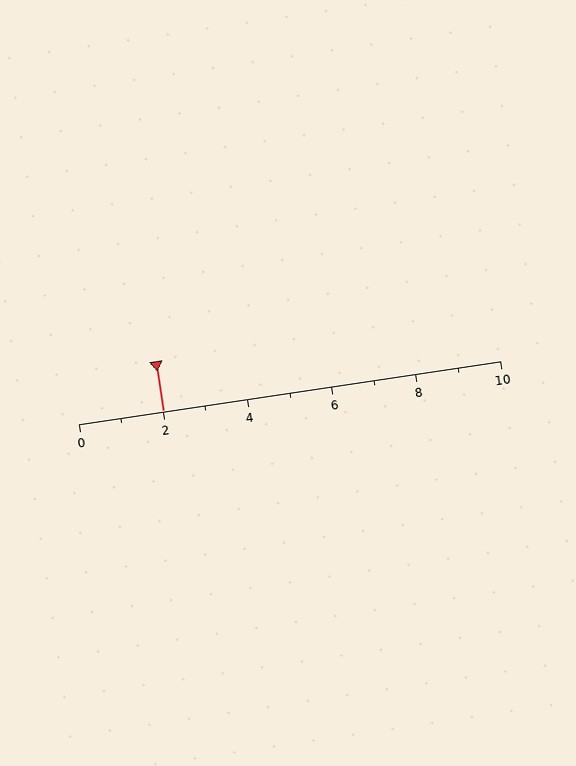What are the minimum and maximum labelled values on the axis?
The axis runs from 0 to 10.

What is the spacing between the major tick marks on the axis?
The major ticks are spaced 2 apart.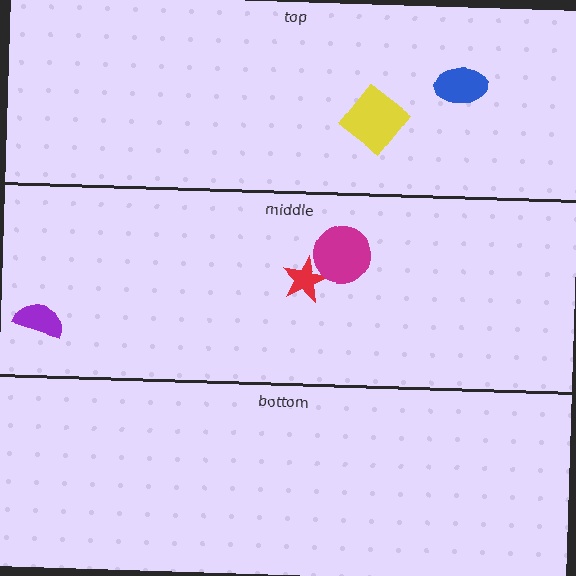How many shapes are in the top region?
2.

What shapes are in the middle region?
The red star, the magenta circle, the purple semicircle.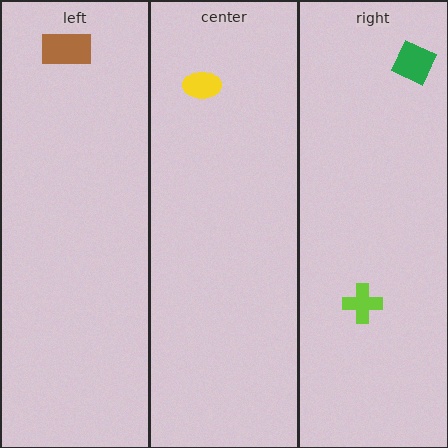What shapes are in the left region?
The brown rectangle.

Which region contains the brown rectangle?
The left region.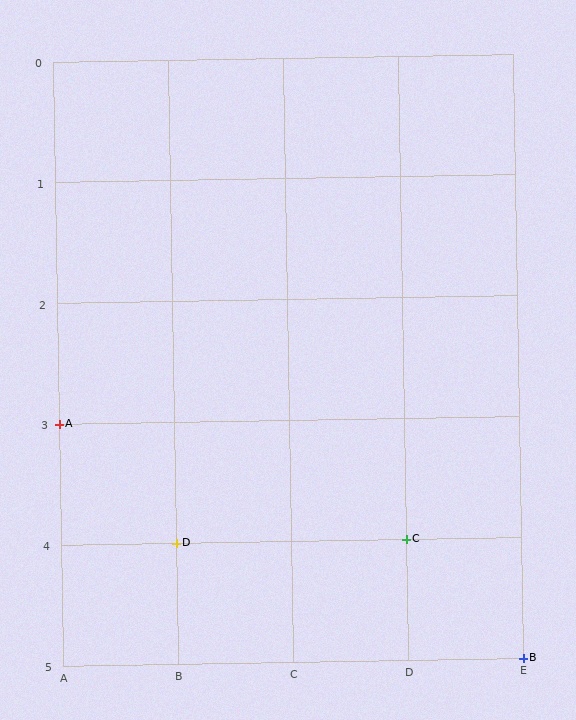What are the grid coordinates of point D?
Point D is at grid coordinates (B, 4).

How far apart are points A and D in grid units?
Points A and D are 1 column and 1 row apart (about 1.4 grid units diagonally).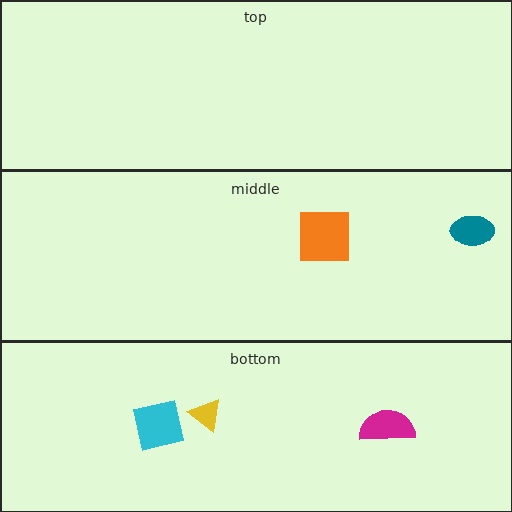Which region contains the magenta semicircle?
The bottom region.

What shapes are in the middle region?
The orange square, the teal ellipse.